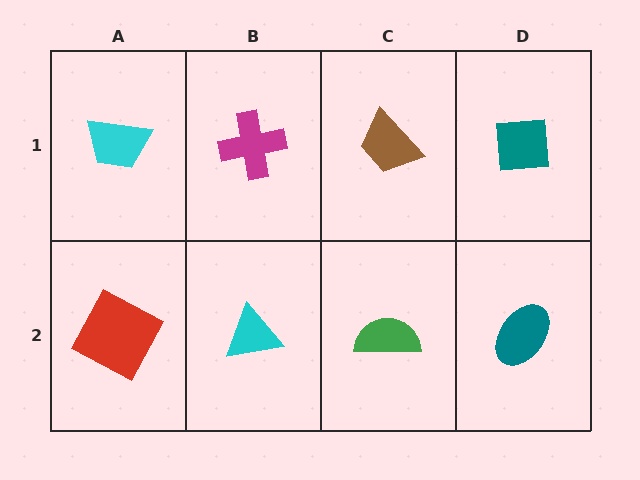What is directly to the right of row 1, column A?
A magenta cross.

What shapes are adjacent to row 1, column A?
A red square (row 2, column A), a magenta cross (row 1, column B).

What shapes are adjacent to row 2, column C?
A brown trapezoid (row 1, column C), a cyan triangle (row 2, column B), a teal ellipse (row 2, column D).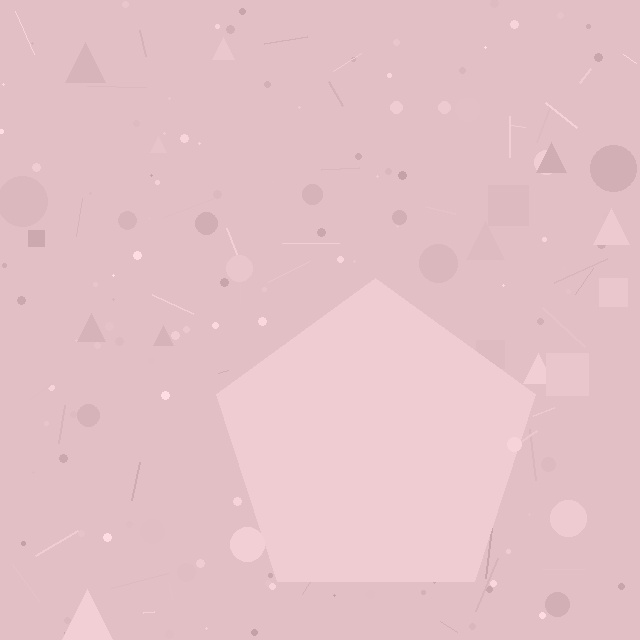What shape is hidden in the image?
A pentagon is hidden in the image.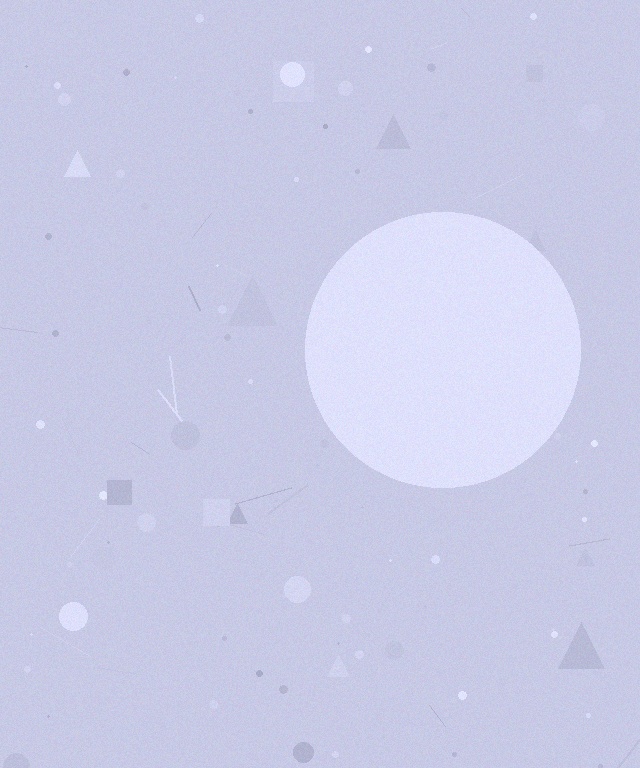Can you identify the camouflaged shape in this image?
The camouflaged shape is a circle.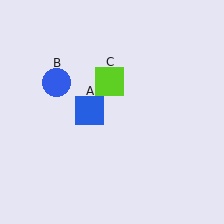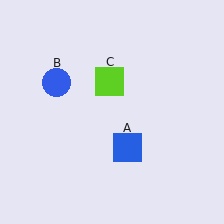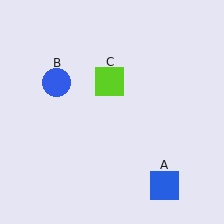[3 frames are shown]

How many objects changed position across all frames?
1 object changed position: blue square (object A).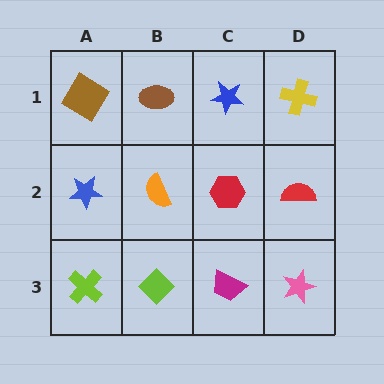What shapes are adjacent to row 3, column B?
An orange semicircle (row 2, column B), a lime cross (row 3, column A), a magenta trapezoid (row 3, column C).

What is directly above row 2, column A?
A brown diamond.